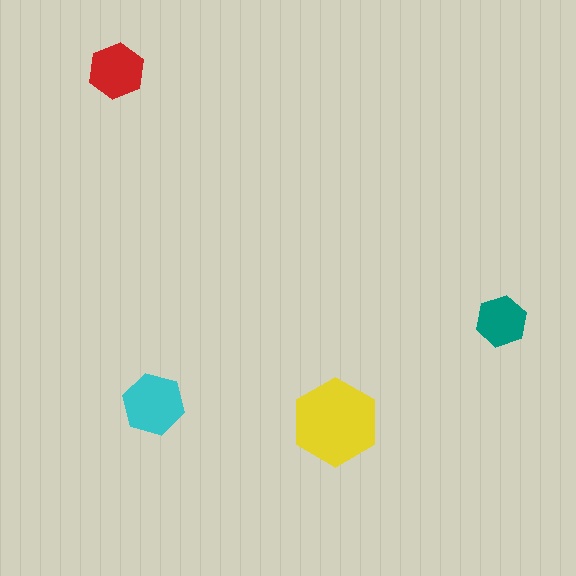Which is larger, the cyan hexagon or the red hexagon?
The cyan one.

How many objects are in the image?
There are 4 objects in the image.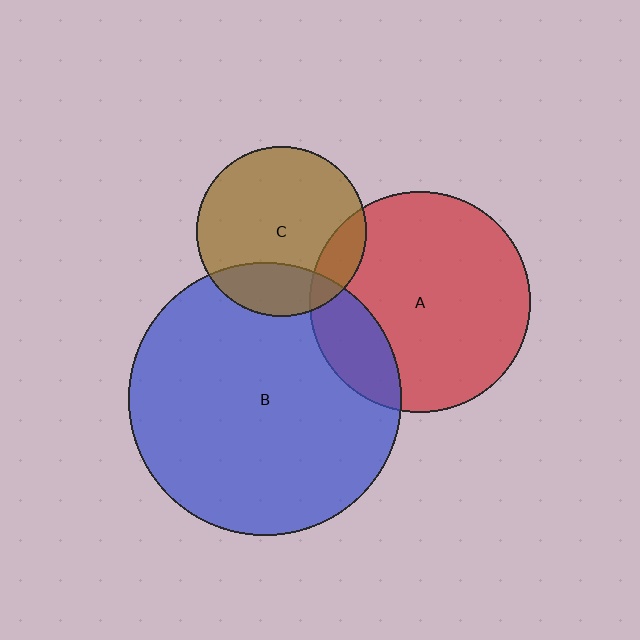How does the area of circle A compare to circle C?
Approximately 1.7 times.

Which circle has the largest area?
Circle B (blue).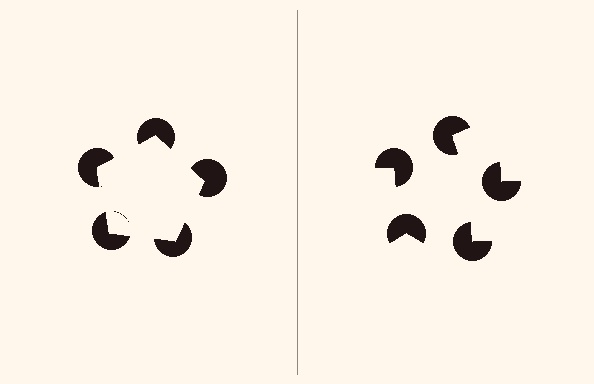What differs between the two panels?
The pac-man discs are positioned identically on both sides; only the wedge orientations differ. On the left they align to a pentagon; on the right they are misaligned.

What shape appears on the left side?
An illusory pentagon.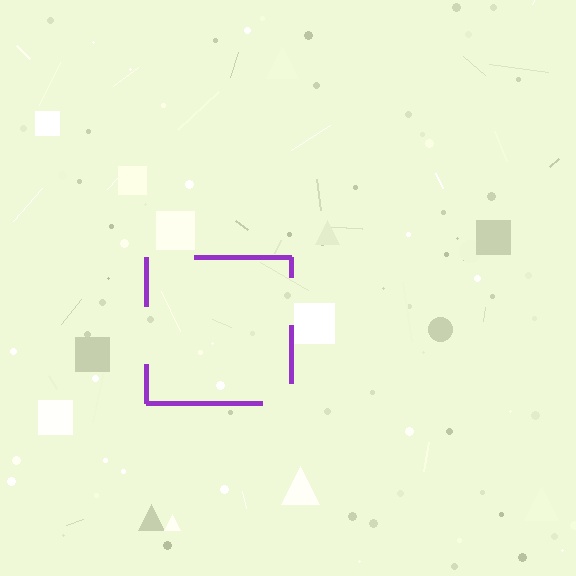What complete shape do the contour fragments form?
The contour fragments form a square.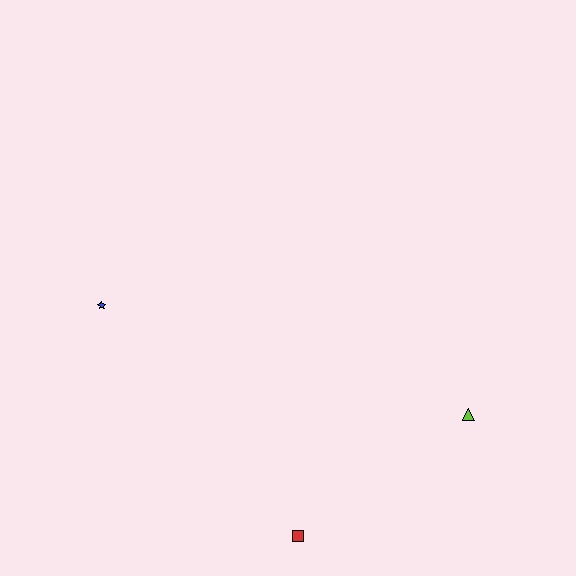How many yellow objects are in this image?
There are no yellow objects.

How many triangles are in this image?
There is 1 triangle.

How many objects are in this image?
There are 3 objects.